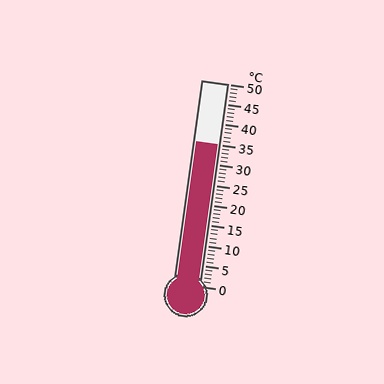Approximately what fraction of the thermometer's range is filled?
The thermometer is filled to approximately 70% of its range.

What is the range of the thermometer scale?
The thermometer scale ranges from 0°C to 50°C.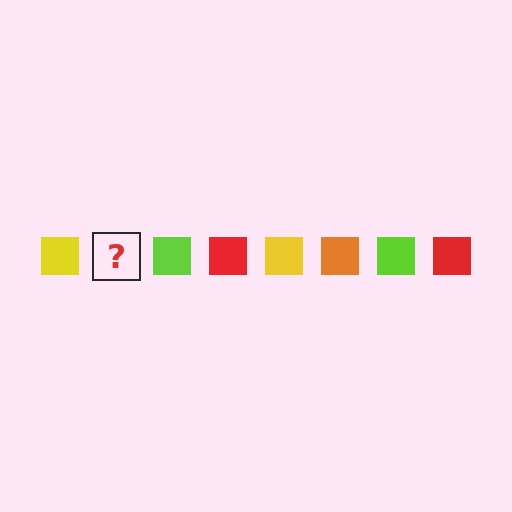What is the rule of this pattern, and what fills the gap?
The rule is that the pattern cycles through yellow, orange, lime, red squares. The gap should be filled with an orange square.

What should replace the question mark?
The question mark should be replaced with an orange square.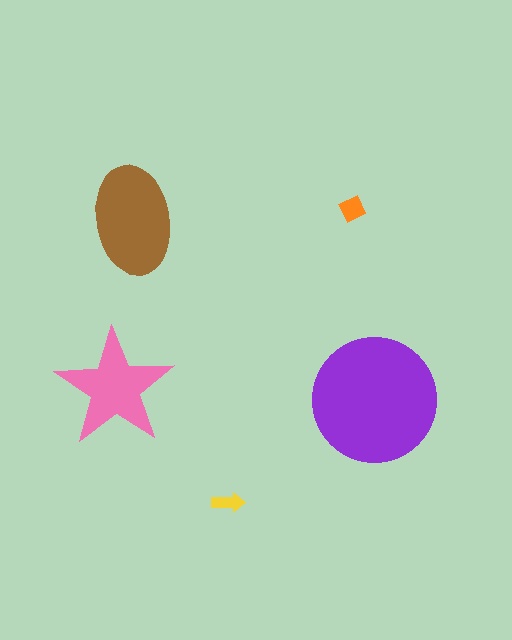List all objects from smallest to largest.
The yellow arrow, the orange diamond, the pink star, the brown ellipse, the purple circle.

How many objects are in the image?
There are 5 objects in the image.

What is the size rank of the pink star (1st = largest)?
3rd.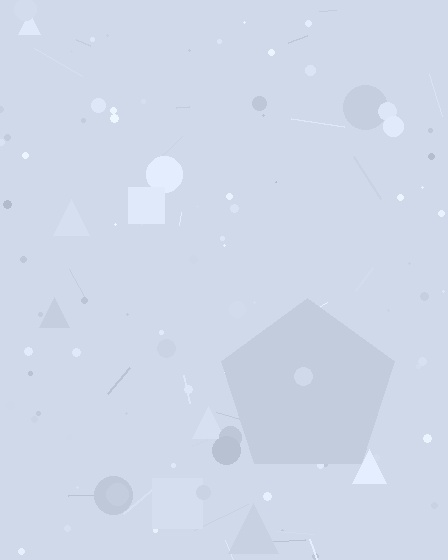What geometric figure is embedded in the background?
A pentagon is embedded in the background.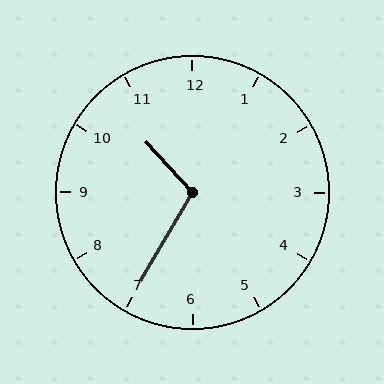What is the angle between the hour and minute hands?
Approximately 108 degrees.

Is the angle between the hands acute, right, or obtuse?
It is obtuse.